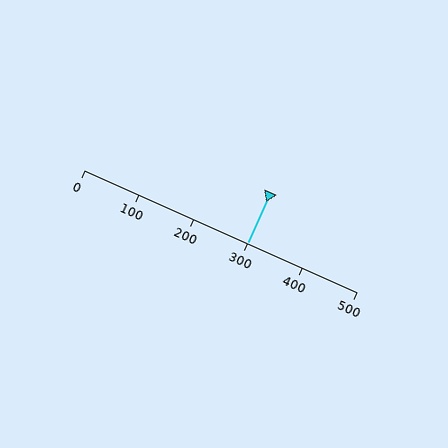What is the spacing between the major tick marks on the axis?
The major ticks are spaced 100 apart.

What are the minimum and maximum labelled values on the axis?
The axis runs from 0 to 500.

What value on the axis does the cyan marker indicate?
The marker indicates approximately 300.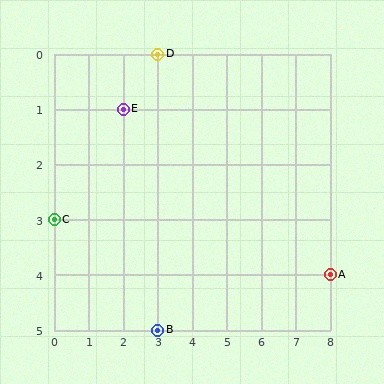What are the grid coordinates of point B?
Point B is at grid coordinates (3, 5).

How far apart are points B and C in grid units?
Points B and C are 3 columns and 2 rows apart (about 3.6 grid units diagonally).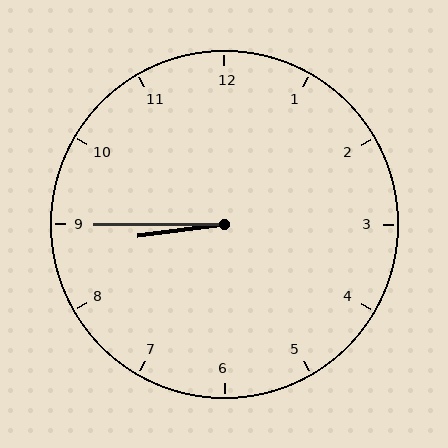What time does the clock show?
8:45.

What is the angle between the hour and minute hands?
Approximately 8 degrees.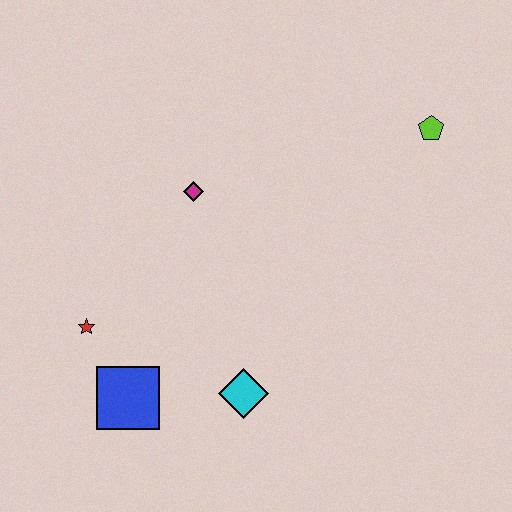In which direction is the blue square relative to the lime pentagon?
The blue square is to the left of the lime pentagon.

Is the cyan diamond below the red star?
Yes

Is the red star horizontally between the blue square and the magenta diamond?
No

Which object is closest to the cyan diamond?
The blue square is closest to the cyan diamond.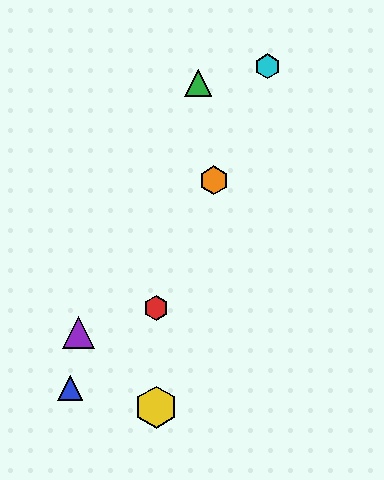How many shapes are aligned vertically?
2 shapes (the red hexagon, the yellow hexagon) are aligned vertically.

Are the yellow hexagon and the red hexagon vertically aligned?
Yes, both are at x≈156.